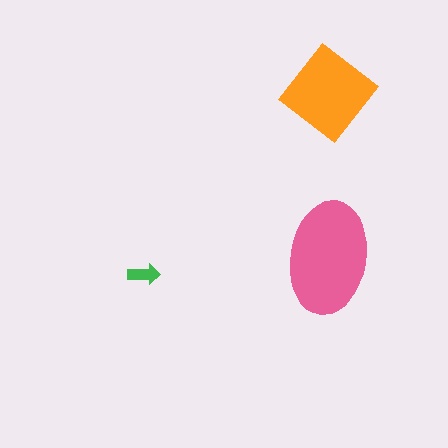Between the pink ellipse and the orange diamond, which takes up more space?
The pink ellipse.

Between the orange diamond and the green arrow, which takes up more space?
The orange diamond.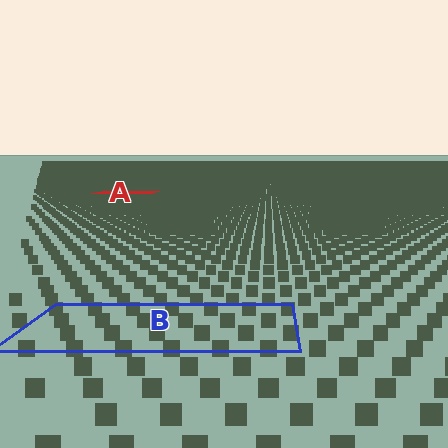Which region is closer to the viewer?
Region B is closer. The texture elements there are larger and more spread out.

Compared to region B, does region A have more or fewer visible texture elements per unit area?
Region A has more texture elements per unit area — they are packed more densely because it is farther away.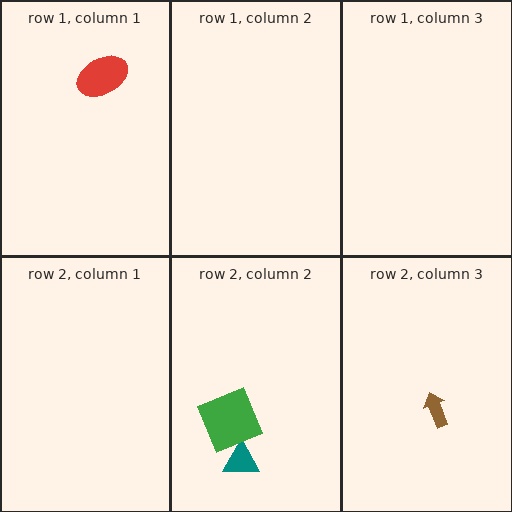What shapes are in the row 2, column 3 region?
The brown arrow.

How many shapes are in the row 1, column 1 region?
1.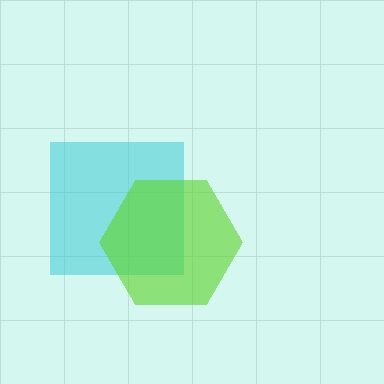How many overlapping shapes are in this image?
There are 2 overlapping shapes in the image.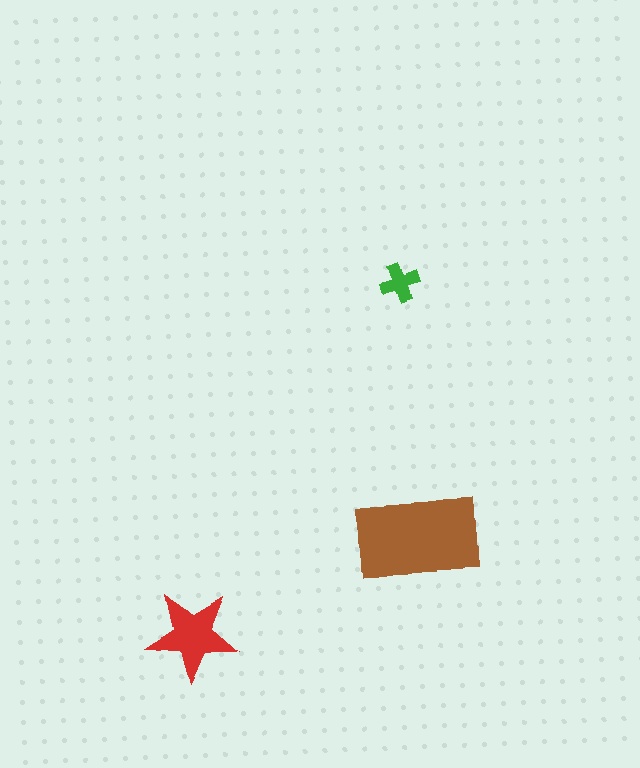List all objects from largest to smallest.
The brown rectangle, the red star, the green cross.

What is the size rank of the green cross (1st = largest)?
3rd.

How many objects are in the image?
There are 3 objects in the image.